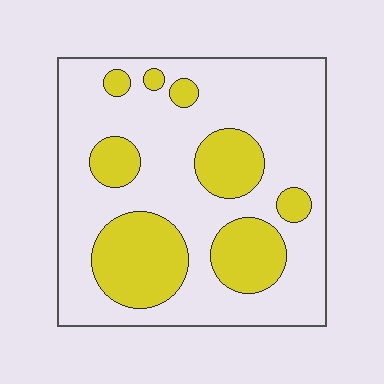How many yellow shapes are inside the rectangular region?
8.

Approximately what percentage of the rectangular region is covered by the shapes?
Approximately 30%.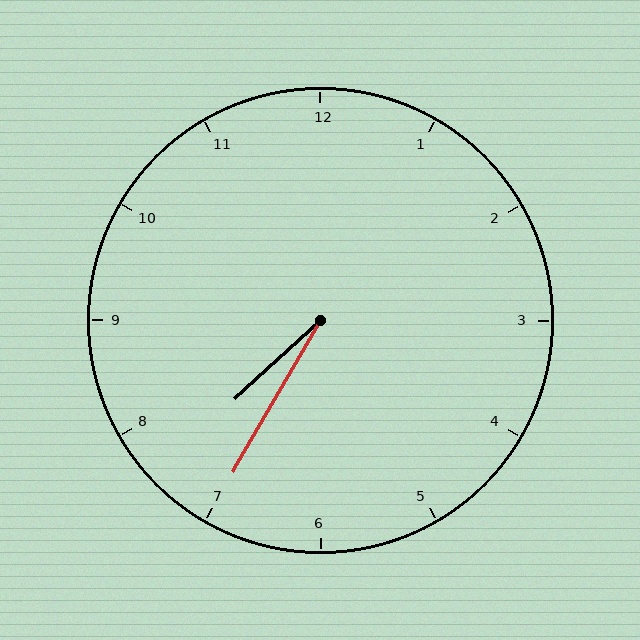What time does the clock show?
7:35.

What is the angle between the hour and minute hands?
Approximately 18 degrees.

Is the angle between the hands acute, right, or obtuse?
It is acute.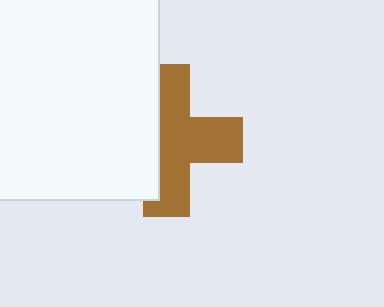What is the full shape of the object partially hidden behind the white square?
The partially hidden object is a brown cross.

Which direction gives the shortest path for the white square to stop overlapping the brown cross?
Moving left gives the shortest separation.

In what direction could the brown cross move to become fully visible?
The brown cross could move right. That would shift it out from behind the white square entirely.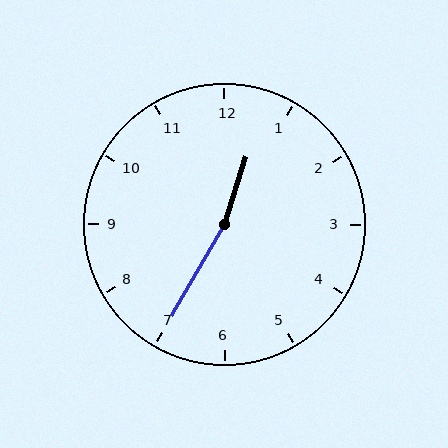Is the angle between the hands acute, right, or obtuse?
It is obtuse.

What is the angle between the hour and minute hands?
Approximately 168 degrees.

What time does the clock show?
12:35.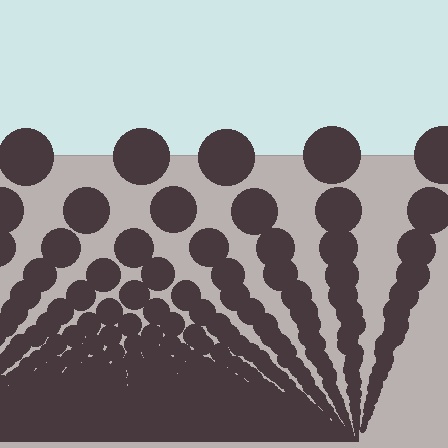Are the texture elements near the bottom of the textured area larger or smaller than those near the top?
Smaller. The gradient is inverted — elements near the bottom are smaller and denser.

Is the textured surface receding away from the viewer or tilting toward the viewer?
The surface appears to tilt toward the viewer. Texture elements get larger and sparser toward the top.